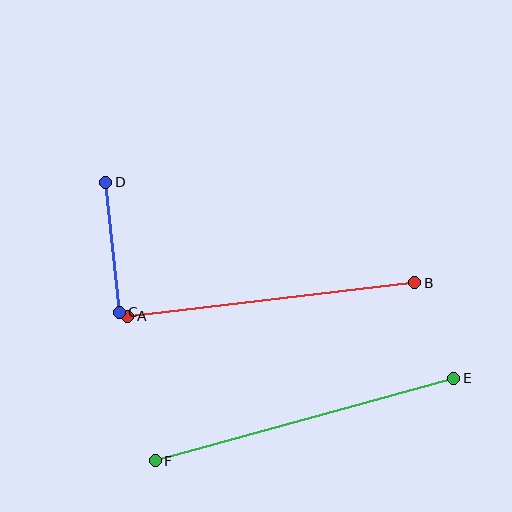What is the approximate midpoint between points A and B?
The midpoint is at approximately (271, 300) pixels.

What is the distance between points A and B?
The distance is approximately 289 pixels.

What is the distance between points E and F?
The distance is approximately 309 pixels.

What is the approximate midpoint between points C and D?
The midpoint is at approximately (112, 247) pixels.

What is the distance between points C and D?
The distance is approximately 130 pixels.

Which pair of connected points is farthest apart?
Points E and F are farthest apart.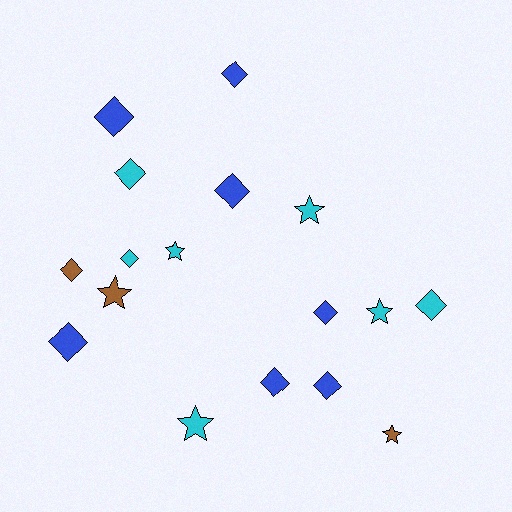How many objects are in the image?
There are 17 objects.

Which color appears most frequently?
Blue, with 7 objects.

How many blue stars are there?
There are no blue stars.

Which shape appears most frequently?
Diamond, with 11 objects.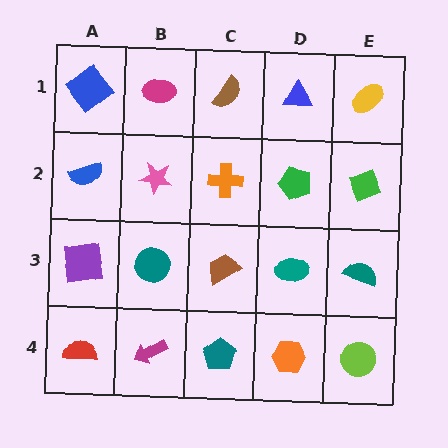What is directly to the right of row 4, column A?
A magenta arrow.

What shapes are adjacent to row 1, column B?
A pink star (row 2, column B), a blue diamond (row 1, column A), a brown semicircle (row 1, column C).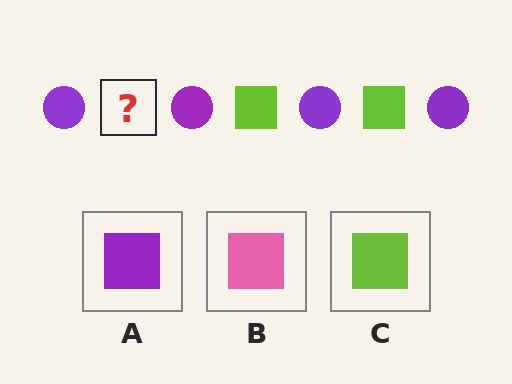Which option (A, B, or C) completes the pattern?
C.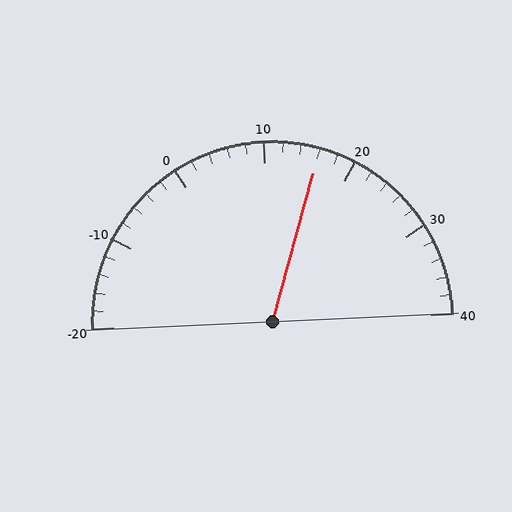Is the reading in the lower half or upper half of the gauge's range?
The reading is in the upper half of the range (-20 to 40).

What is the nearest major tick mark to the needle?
The nearest major tick mark is 20.